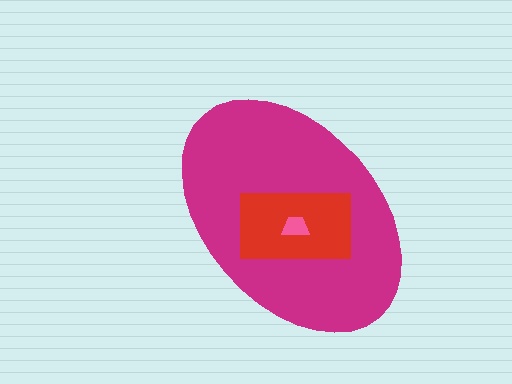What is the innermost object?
The pink trapezoid.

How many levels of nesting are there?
3.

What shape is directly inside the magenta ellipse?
The red rectangle.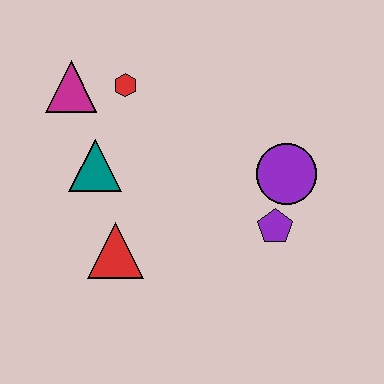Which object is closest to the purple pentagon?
The purple circle is closest to the purple pentagon.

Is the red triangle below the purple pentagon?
Yes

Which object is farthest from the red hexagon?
The purple pentagon is farthest from the red hexagon.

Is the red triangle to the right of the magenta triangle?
Yes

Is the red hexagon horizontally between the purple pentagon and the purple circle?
No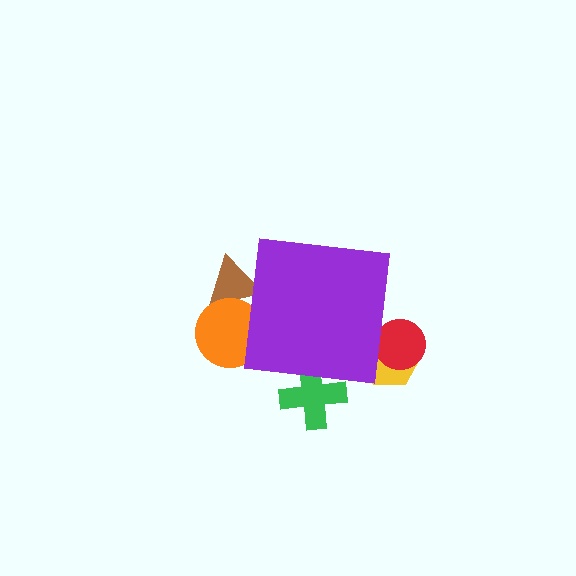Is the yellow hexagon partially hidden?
Yes, the yellow hexagon is partially hidden behind the purple square.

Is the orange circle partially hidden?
Yes, the orange circle is partially hidden behind the purple square.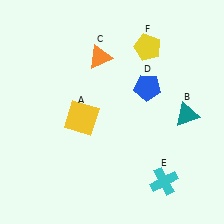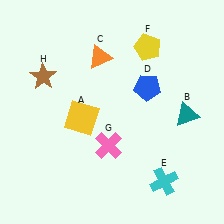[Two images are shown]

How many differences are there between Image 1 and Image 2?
There are 2 differences between the two images.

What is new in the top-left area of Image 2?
A brown star (H) was added in the top-left area of Image 2.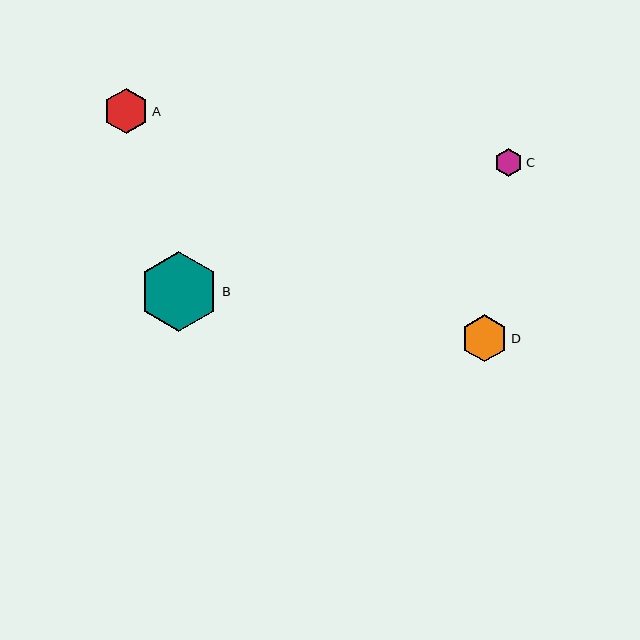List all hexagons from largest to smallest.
From largest to smallest: B, D, A, C.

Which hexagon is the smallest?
Hexagon C is the smallest with a size of approximately 28 pixels.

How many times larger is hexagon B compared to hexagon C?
Hexagon B is approximately 2.8 times the size of hexagon C.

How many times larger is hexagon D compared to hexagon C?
Hexagon D is approximately 1.7 times the size of hexagon C.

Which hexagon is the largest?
Hexagon B is the largest with a size of approximately 80 pixels.